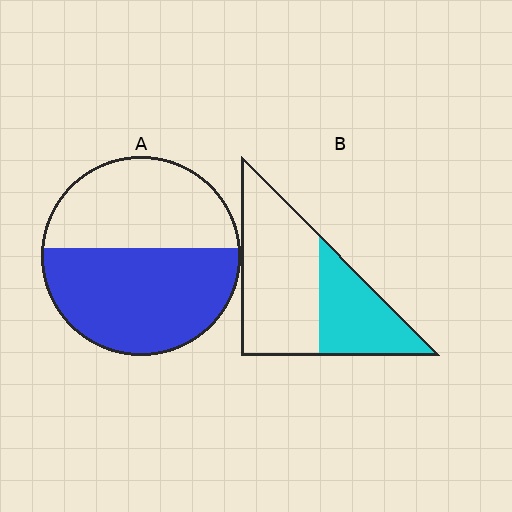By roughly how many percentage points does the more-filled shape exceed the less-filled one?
By roughly 20 percentage points (A over B).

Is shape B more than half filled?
No.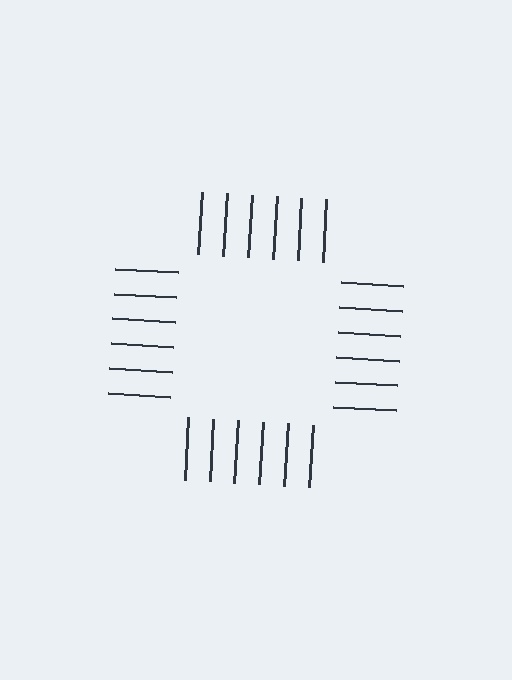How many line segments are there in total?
24 — 6 along each of the 4 edges.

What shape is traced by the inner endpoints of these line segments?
An illusory square — the line segments terminate on its edges but no continuous stroke is drawn.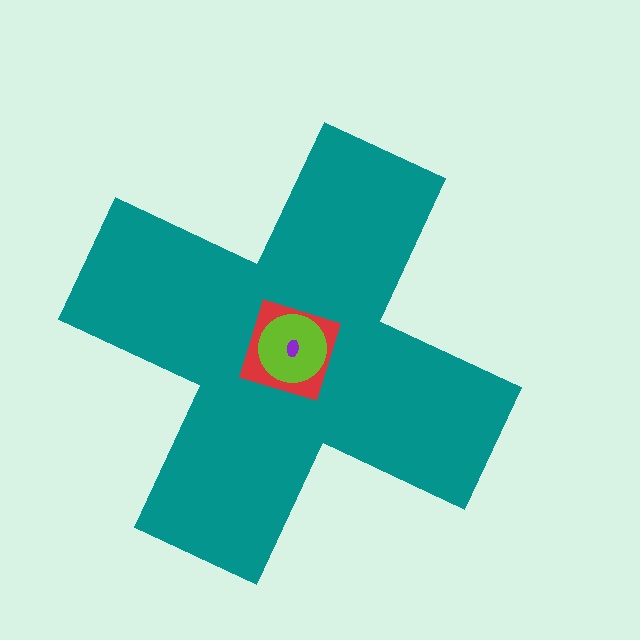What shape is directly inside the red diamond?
The lime circle.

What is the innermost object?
The purple ellipse.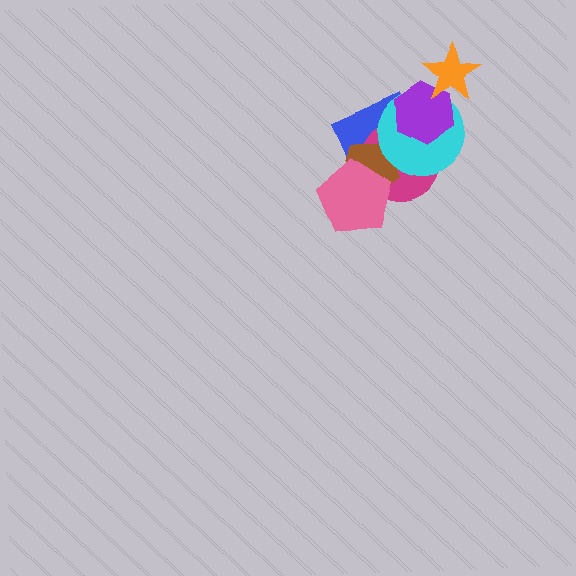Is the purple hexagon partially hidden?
Yes, it is partially covered by another shape.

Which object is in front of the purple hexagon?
The orange star is in front of the purple hexagon.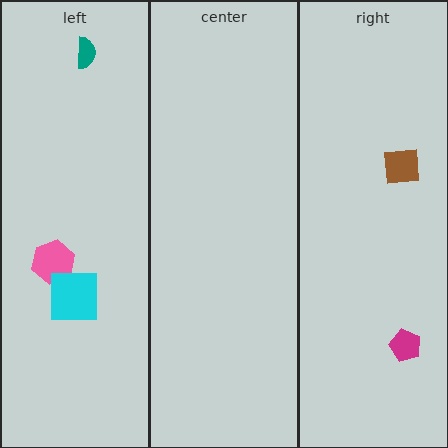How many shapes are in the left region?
3.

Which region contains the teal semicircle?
The left region.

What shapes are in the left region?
The pink hexagon, the cyan square, the teal semicircle.